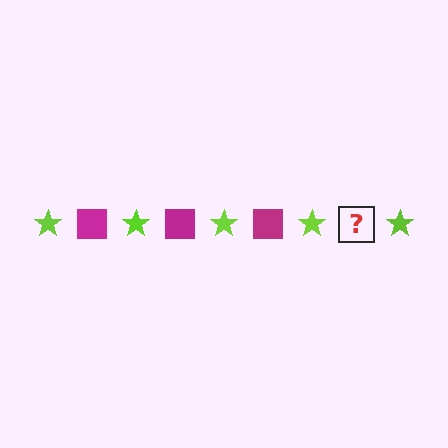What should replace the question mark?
The question mark should be replaced with a magenta square.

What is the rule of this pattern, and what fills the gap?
The rule is that the pattern alternates between lime star and magenta square. The gap should be filled with a magenta square.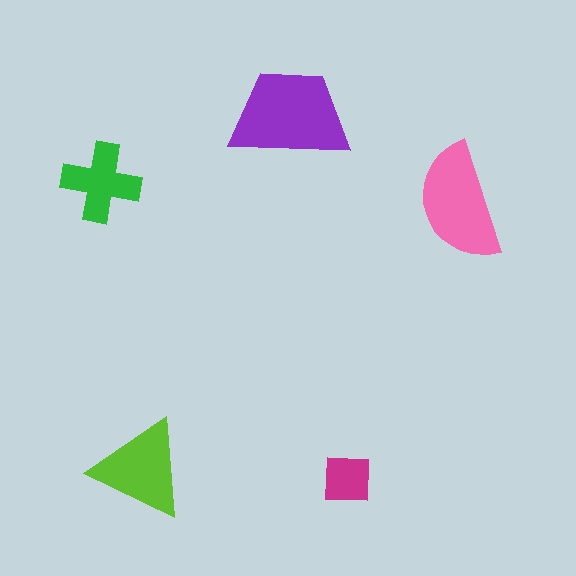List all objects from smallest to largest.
The magenta square, the green cross, the lime triangle, the pink semicircle, the purple trapezoid.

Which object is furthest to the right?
The pink semicircle is rightmost.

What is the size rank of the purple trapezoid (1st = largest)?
1st.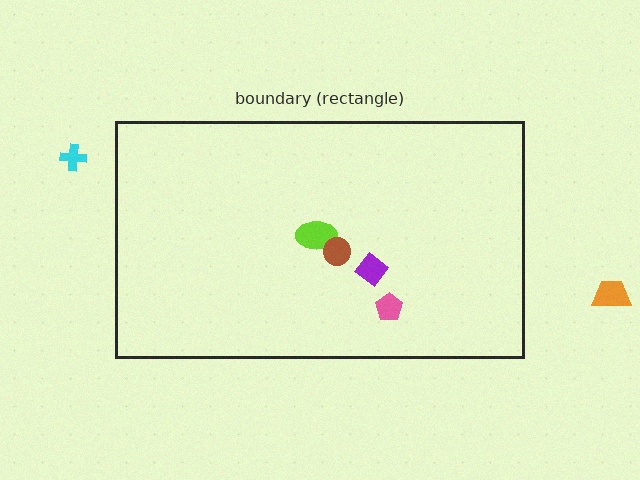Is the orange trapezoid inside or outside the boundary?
Outside.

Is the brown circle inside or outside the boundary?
Inside.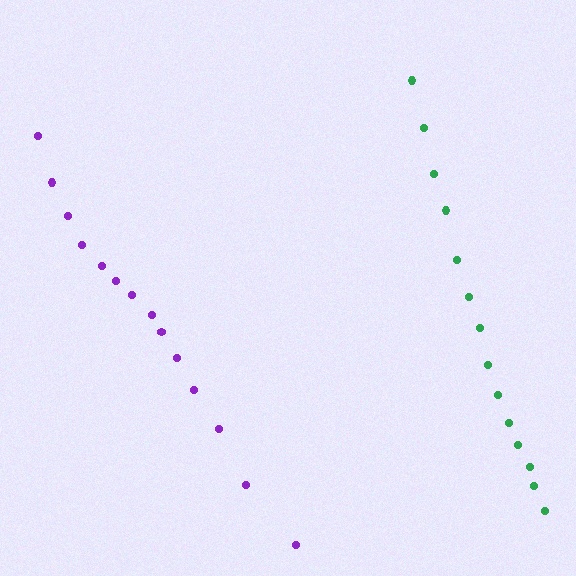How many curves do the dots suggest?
There are 2 distinct paths.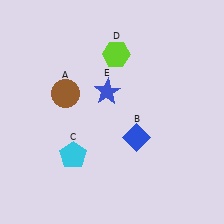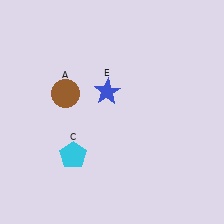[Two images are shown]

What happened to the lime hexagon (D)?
The lime hexagon (D) was removed in Image 2. It was in the top-right area of Image 1.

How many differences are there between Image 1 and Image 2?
There are 2 differences between the two images.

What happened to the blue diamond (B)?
The blue diamond (B) was removed in Image 2. It was in the bottom-right area of Image 1.